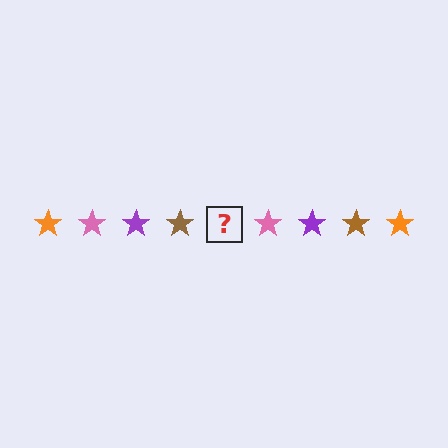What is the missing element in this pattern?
The missing element is an orange star.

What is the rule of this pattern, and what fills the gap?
The rule is that the pattern cycles through orange, pink, purple, brown stars. The gap should be filled with an orange star.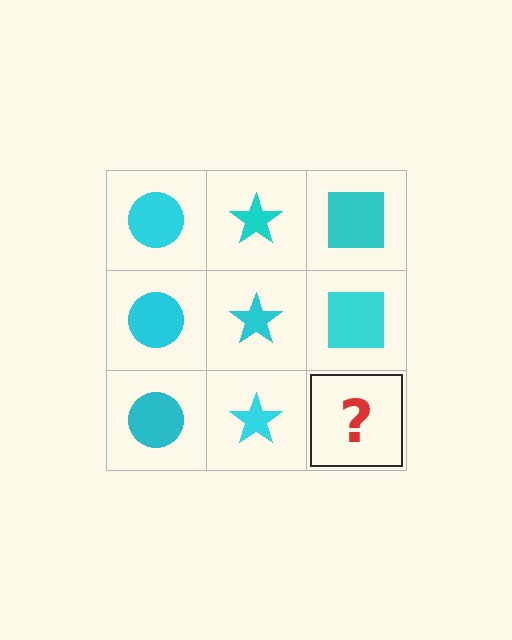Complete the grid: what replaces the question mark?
The question mark should be replaced with a cyan square.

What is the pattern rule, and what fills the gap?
The rule is that each column has a consistent shape. The gap should be filled with a cyan square.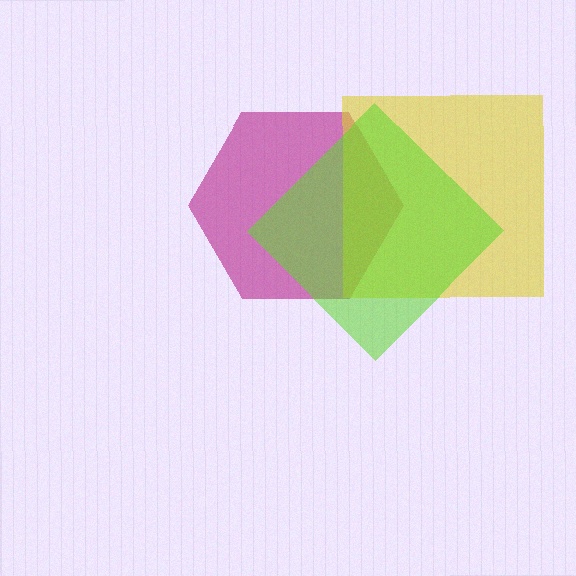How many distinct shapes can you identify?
There are 3 distinct shapes: a magenta hexagon, a yellow square, a lime diamond.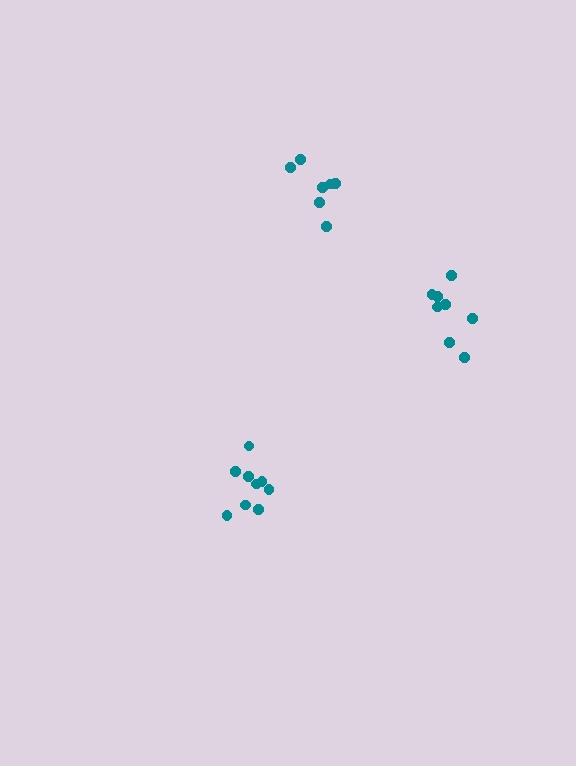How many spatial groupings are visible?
There are 3 spatial groupings.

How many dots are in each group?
Group 1: 8 dots, Group 2: 8 dots, Group 3: 9 dots (25 total).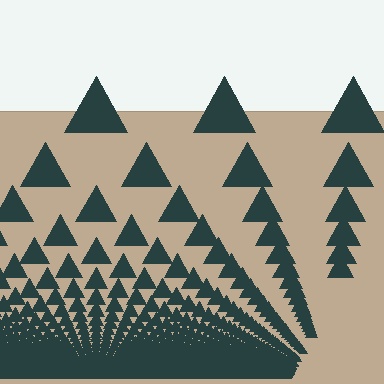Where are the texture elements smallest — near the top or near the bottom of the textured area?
Near the bottom.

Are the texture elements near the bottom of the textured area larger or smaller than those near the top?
Smaller. The gradient is inverted — elements near the bottom are smaller and denser.